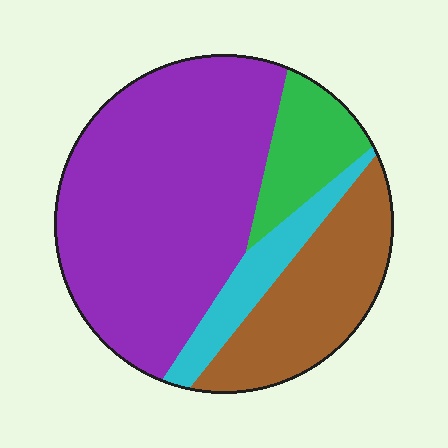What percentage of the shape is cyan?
Cyan covers 10% of the shape.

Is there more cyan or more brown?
Brown.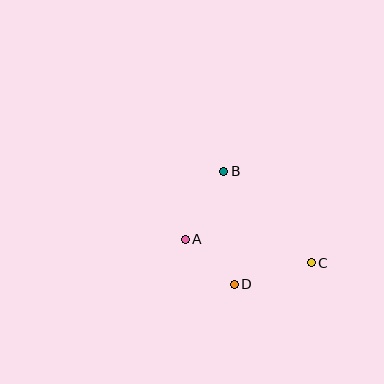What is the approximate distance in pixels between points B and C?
The distance between B and C is approximately 127 pixels.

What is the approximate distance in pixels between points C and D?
The distance between C and D is approximately 80 pixels.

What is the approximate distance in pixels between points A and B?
The distance between A and B is approximately 78 pixels.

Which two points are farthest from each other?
Points A and C are farthest from each other.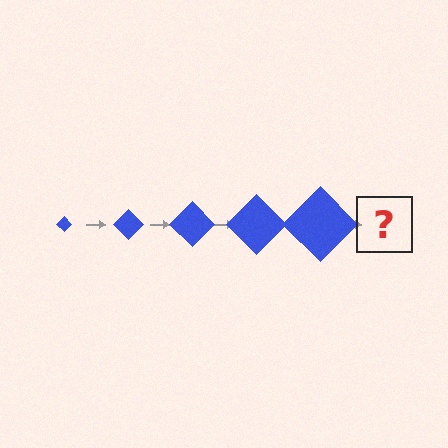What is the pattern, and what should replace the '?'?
The pattern is that the diamond gets progressively larger each step. The '?' should be a blue diamond, larger than the previous one.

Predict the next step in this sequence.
The next step is a blue diamond, larger than the previous one.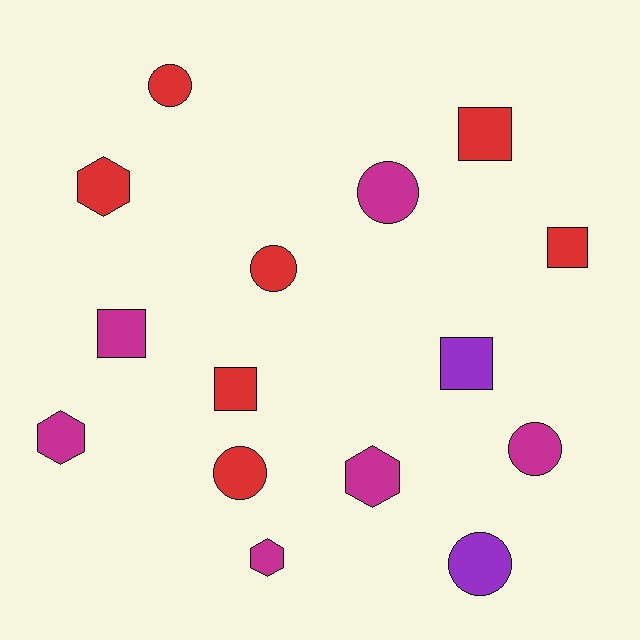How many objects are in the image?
There are 15 objects.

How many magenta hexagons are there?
There are 3 magenta hexagons.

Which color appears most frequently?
Red, with 7 objects.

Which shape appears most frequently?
Circle, with 6 objects.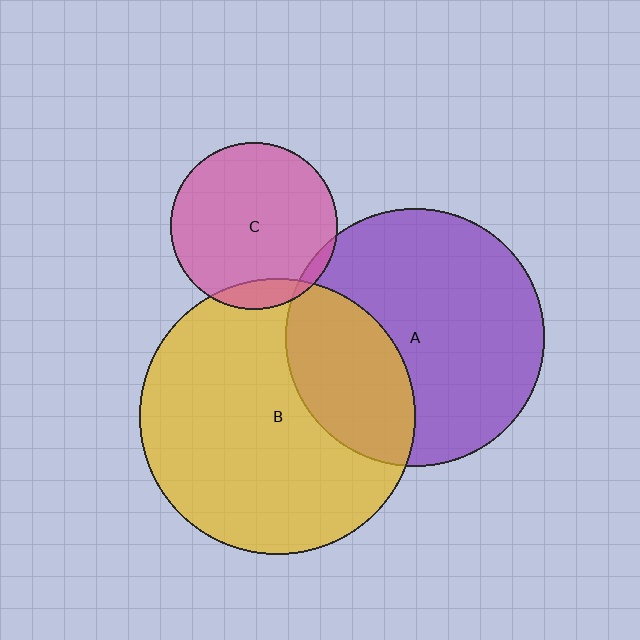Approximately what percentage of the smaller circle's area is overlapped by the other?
Approximately 30%.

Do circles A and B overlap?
Yes.